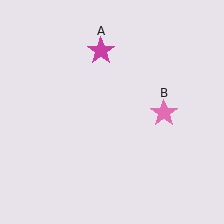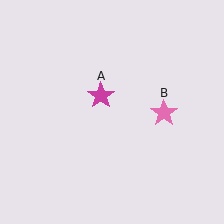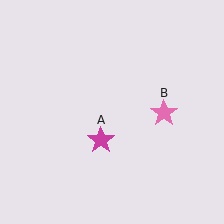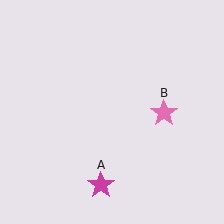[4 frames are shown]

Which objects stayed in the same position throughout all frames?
Pink star (object B) remained stationary.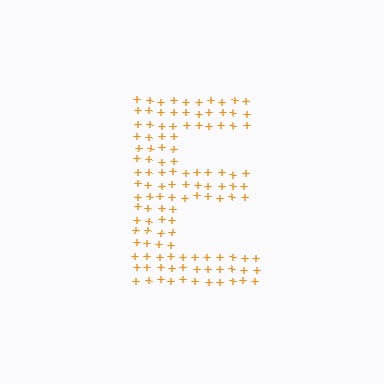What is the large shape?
The large shape is the letter E.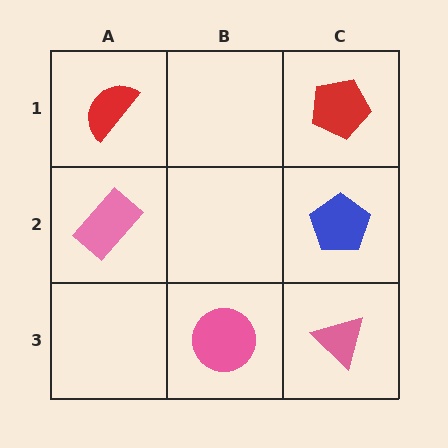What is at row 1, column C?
A red pentagon.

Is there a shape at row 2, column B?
No, that cell is empty.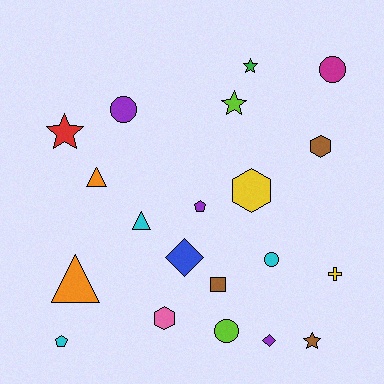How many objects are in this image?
There are 20 objects.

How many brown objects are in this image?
There are 3 brown objects.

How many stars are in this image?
There are 4 stars.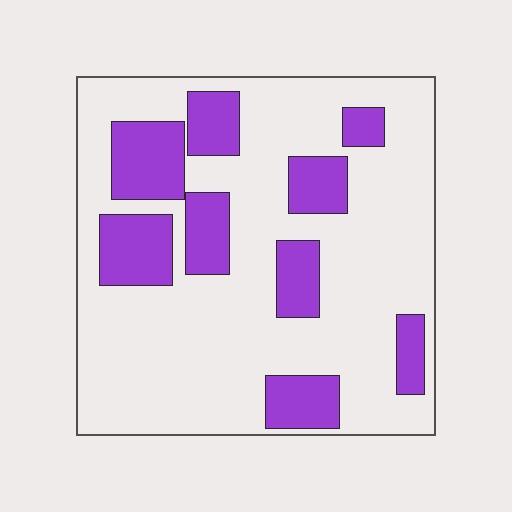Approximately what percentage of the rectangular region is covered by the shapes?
Approximately 25%.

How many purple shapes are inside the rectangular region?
9.